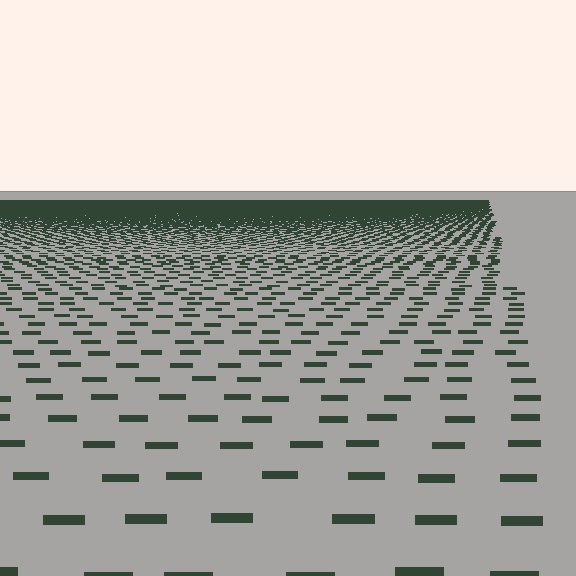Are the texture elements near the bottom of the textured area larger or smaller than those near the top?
Larger. Near the bottom, elements are closer to the viewer and appear at a bigger on-screen size.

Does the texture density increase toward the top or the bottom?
Density increases toward the top.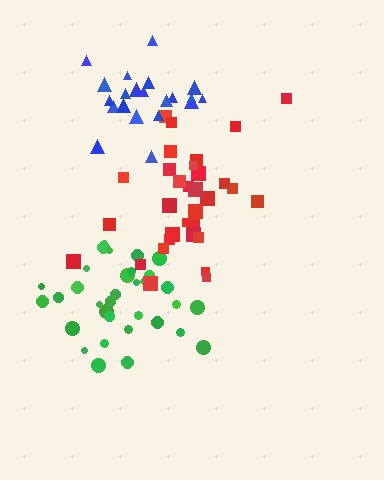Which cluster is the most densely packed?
Green.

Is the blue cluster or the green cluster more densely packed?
Green.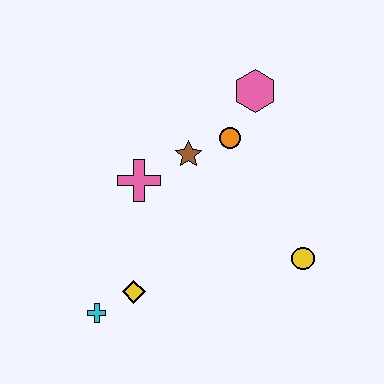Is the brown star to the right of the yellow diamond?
Yes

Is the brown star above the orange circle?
No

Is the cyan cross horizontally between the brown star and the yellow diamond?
No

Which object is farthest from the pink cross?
The yellow circle is farthest from the pink cross.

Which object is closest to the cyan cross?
The yellow diamond is closest to the cyan cross.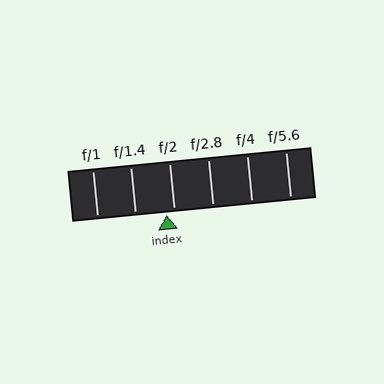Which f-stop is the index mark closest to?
The index mark is closest to f/2.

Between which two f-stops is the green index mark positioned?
The index mark is between f/1.4 and f/2.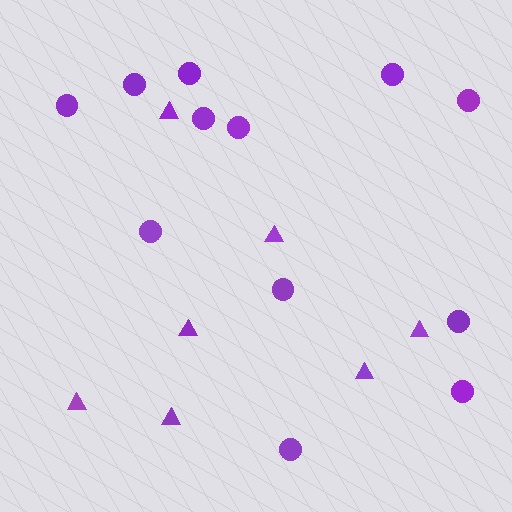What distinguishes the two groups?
There are 2 groups: one group of triangles (7) and one group of circles (12).